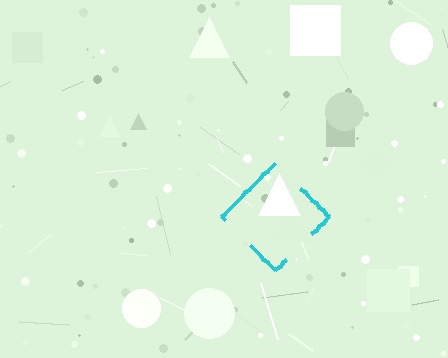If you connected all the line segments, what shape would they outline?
They would outline a diamond.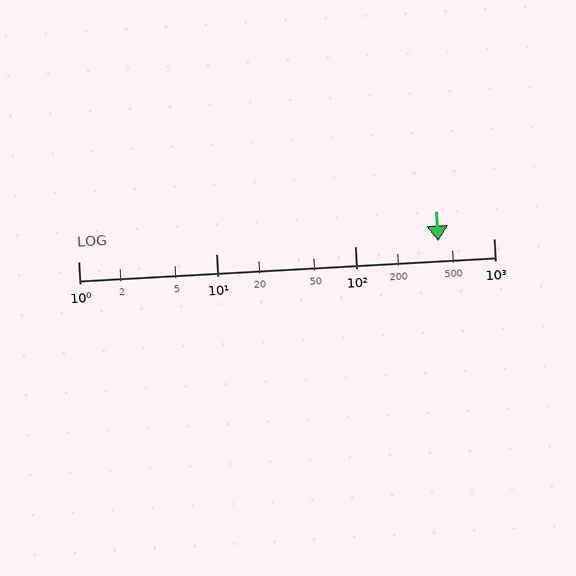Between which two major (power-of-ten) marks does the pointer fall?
The pointer is between 100 and 1000.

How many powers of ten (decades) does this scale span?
The scale spans 3 decades, from 1 to 1000.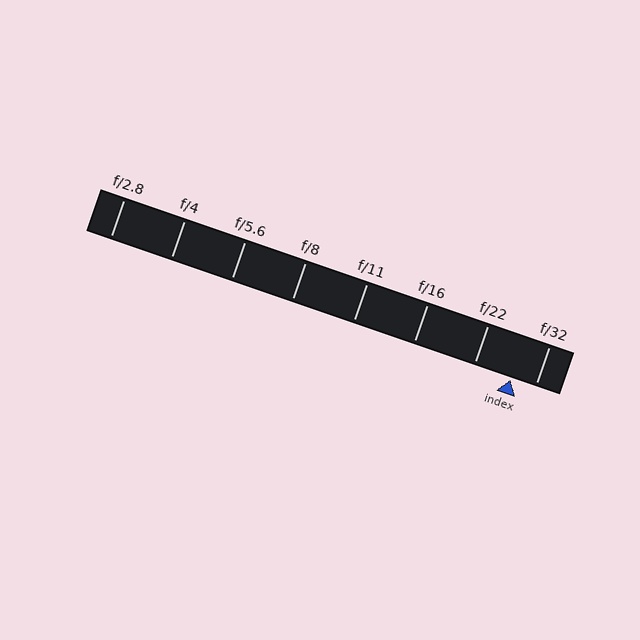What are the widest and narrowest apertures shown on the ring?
The widest aperture shown is f/2.8 and the narrowest is f/32.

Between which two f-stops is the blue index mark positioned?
The index mark is between f/22 and f/32.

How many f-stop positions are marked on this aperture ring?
There are 8 f-stop positions marked.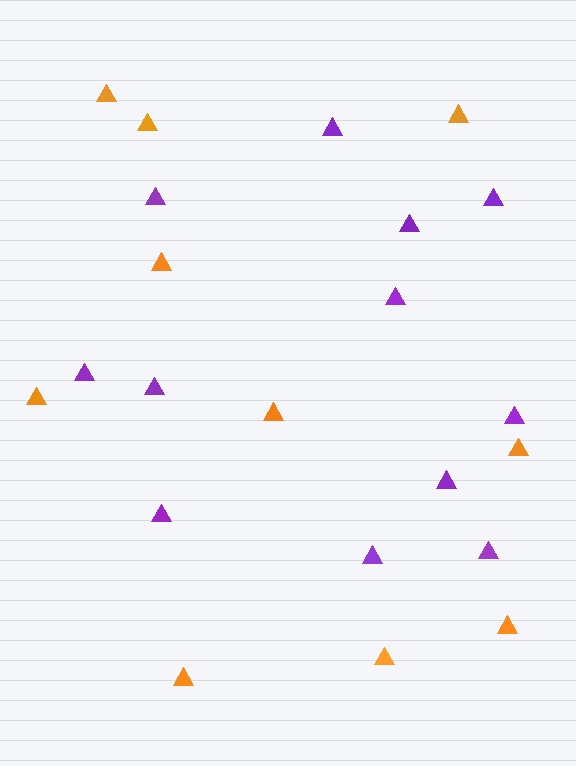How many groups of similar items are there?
There are 2 groups: one group of purple triangles (12) and one group of orange triangles (10).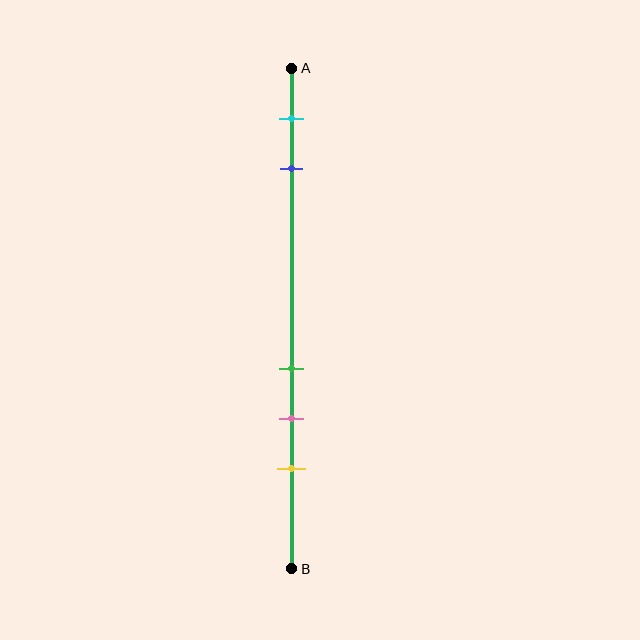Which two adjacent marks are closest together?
The green and pink marks are the closest adjacent pair.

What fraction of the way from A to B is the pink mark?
The pink mark is approximately 70% (0.7) of the way from A to B.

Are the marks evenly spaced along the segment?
No, the marks are not evenly spaced.